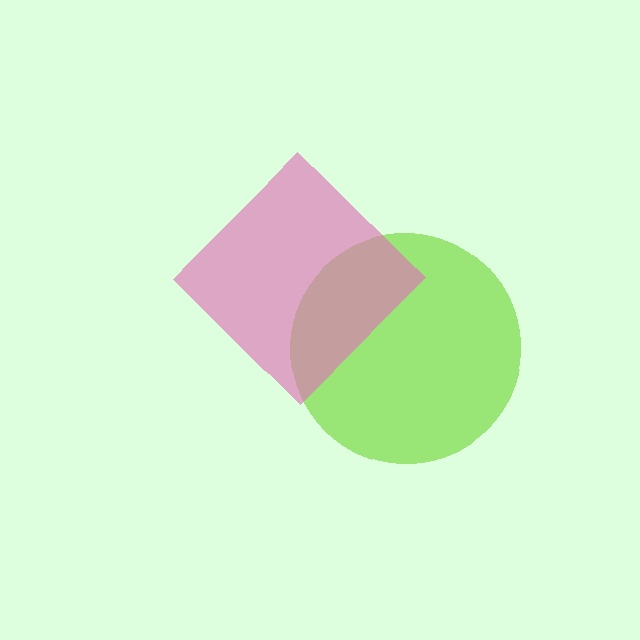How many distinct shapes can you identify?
There are 2 distinct shapes: a lime circle, a pink diamond.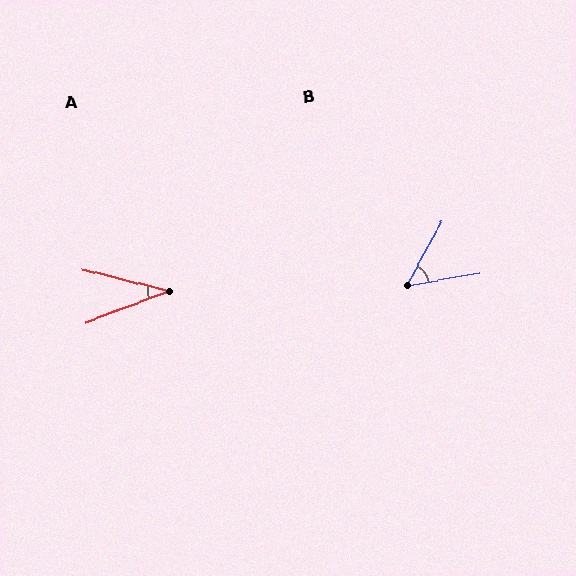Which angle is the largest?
B, at approximately 51 degrees.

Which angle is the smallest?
A, at approximately 34 degrees.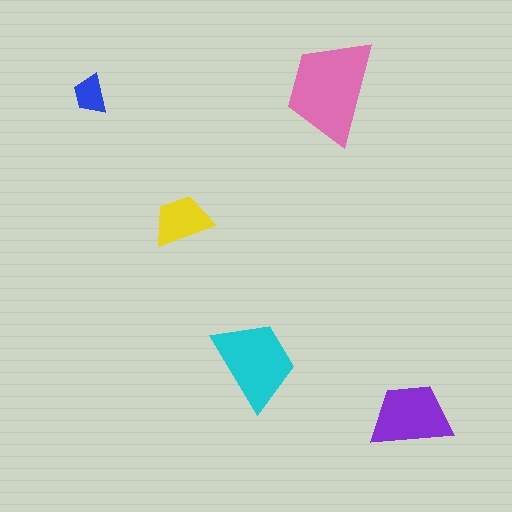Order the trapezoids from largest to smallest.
the pink one, the cyan one, the purple one, the yellow one, the blue one.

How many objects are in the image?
There are 5 objects in the image.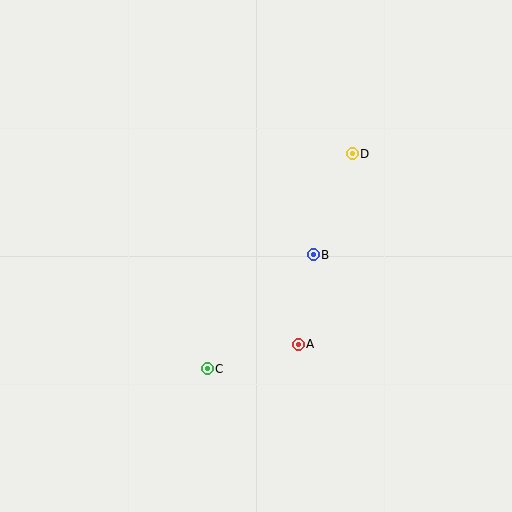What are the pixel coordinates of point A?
Point A is at (298, 344).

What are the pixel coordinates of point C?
Point C is at (207, 369).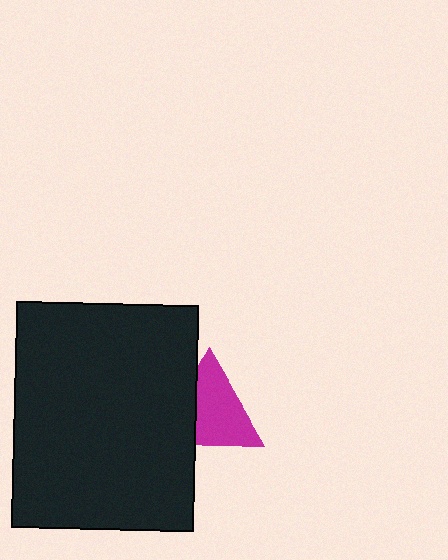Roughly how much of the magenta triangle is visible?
Most of it is visible (roughly 69%).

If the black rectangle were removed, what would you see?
You would see the complete magenta triangle.